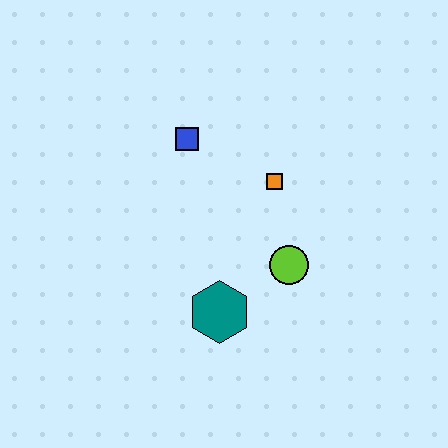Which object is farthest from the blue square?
The teal hexagon is farthest from the blue square.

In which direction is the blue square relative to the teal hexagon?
The blue square is above the teal hexagon.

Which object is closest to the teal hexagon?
The lime circle is closest to the teal hexagon.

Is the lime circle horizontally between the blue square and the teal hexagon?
No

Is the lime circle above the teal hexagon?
Yes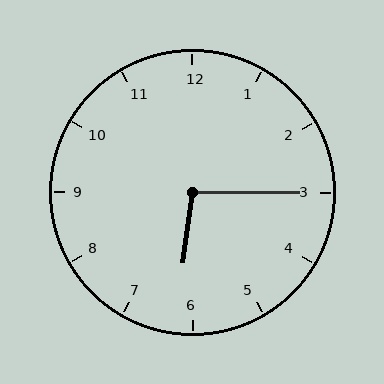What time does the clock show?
6:15.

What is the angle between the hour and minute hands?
Approximately 98 degrees.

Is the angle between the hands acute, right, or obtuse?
It is obtuse.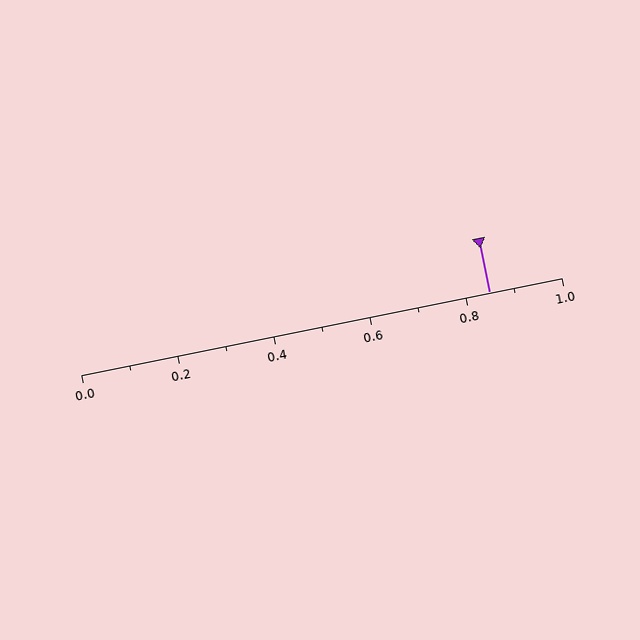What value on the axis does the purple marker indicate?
The marker indicates approximately 0.85.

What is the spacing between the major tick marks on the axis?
The major ticks are spaced 0.2 apart.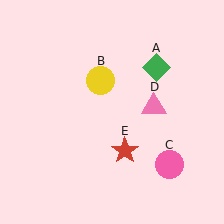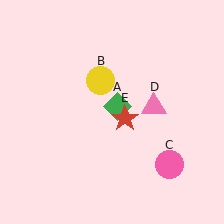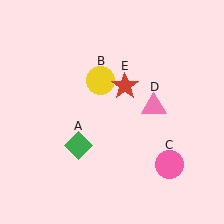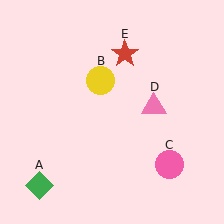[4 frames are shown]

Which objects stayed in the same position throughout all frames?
Yellow circle (object B) and pink circle (object C) and pink triangle (object D) remained stationary.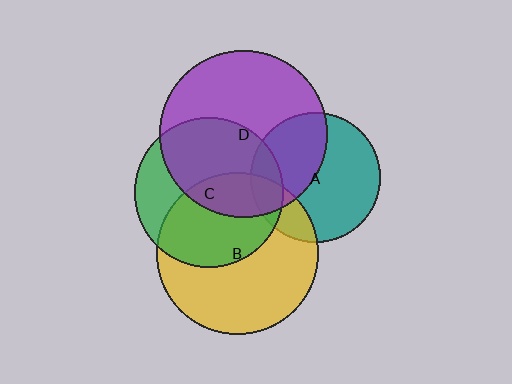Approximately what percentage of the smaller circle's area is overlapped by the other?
Approximately 15%.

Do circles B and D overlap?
Yes.